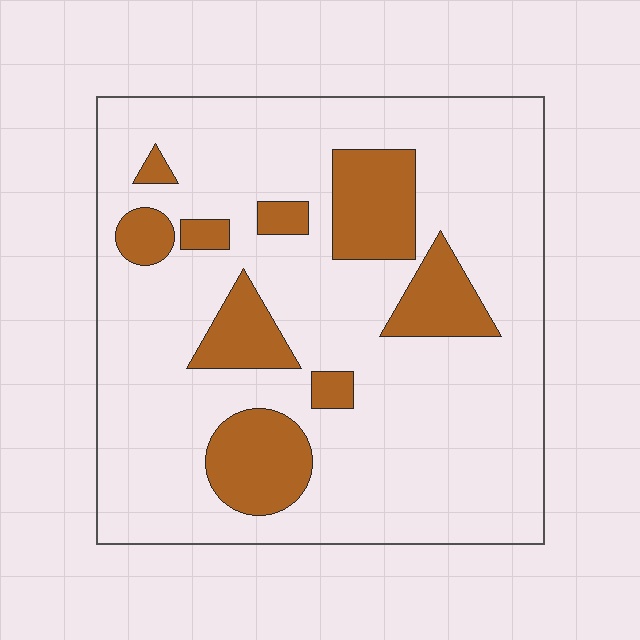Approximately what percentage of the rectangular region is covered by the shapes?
Approximately 20%.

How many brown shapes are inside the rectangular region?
9.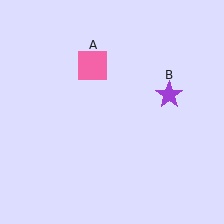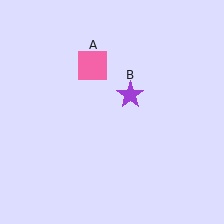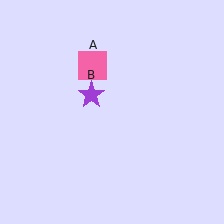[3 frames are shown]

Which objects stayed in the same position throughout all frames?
Pink square (object A) remained stationary.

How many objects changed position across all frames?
1 object changed position: purple star (object B).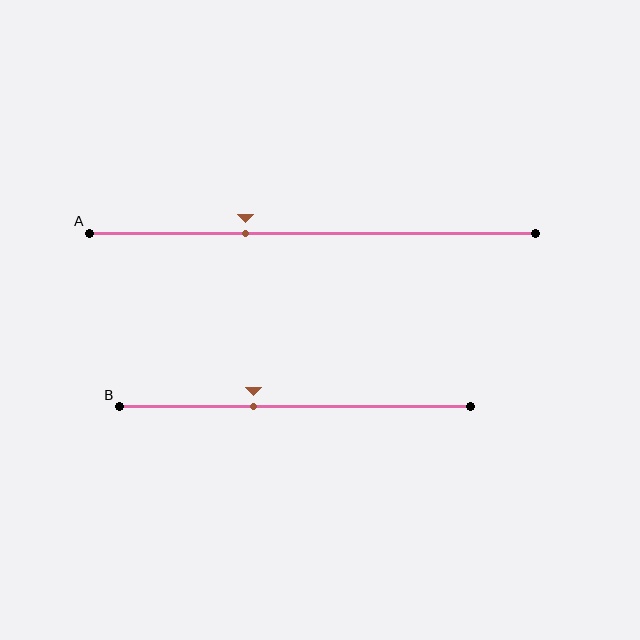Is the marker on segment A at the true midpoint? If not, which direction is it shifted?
No, the marker on segment A is shifted to the left by about 15% of the segment length.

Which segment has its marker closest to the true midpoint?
Segment B has its marker closest to the true midpoint.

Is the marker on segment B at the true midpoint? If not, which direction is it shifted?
No, the marker on segment B is shifted to the left by about 12% of the segment length.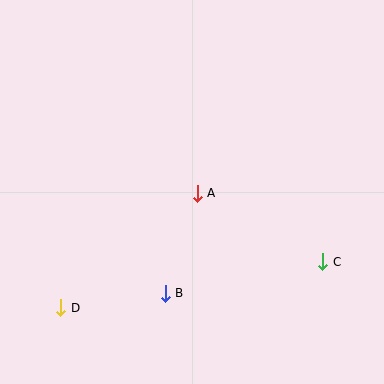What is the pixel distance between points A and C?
The distance between A and C is 143 pixels.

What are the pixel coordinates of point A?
Point A is at (197, 193).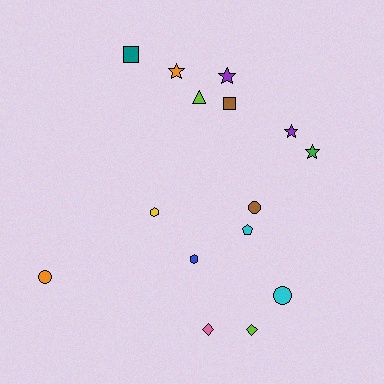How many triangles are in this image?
There is 1 triangle.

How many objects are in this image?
There are 15 objects.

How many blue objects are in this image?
There is 1 blue object.